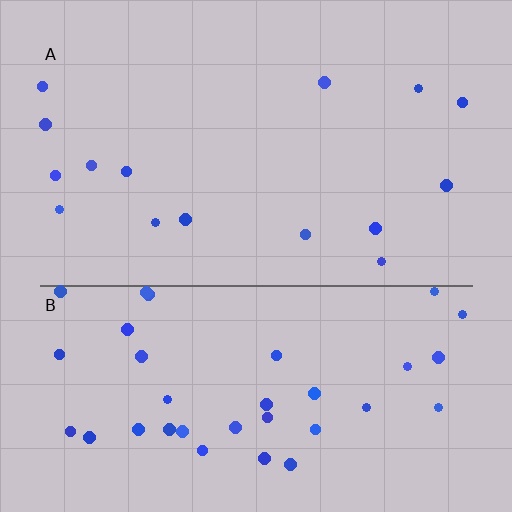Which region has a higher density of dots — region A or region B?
B (the bottom).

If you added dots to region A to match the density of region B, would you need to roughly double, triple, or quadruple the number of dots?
Approximately double.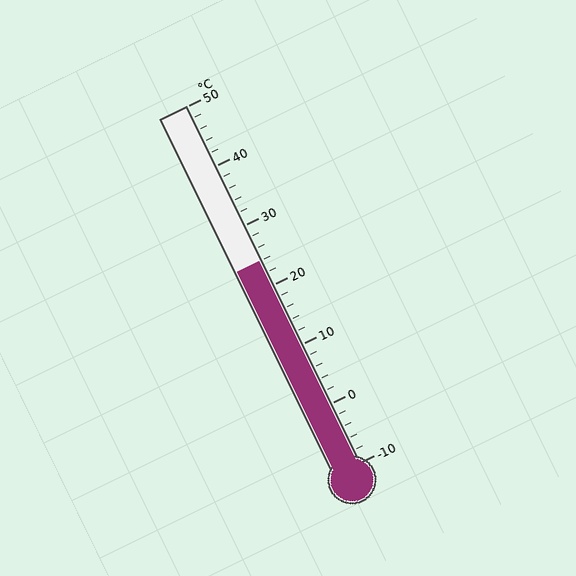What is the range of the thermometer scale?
The thermometer scale ranges from -10°C to 50°C.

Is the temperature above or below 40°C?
The temperature is below 40°C.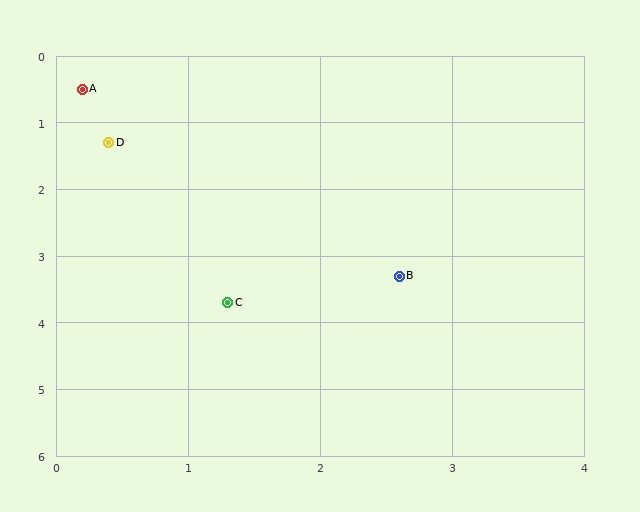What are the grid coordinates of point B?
Point B is at approximately (2.6, 3.3).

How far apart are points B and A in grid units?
Points B and A are about 3.7 grid units apart.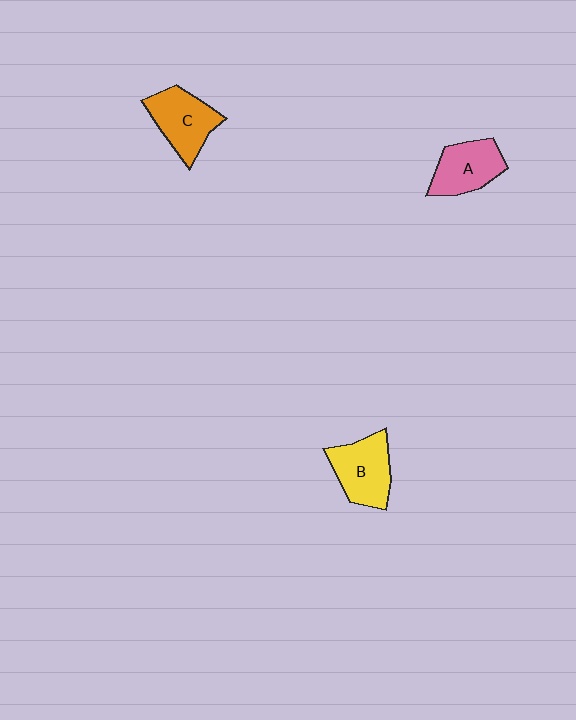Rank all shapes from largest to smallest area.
From largest to smallest: B (yellow), C (orange), A (pink).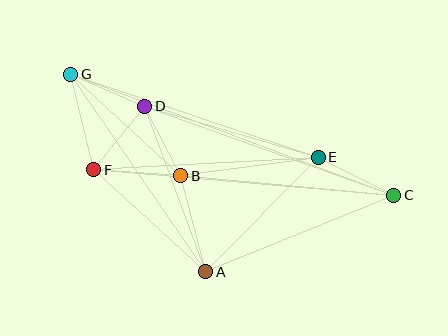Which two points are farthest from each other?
Points C and G are farthest from each other.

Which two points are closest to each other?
Points B and D are closest to each other.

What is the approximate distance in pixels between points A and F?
The distance between A and F is approximately 152 pixels.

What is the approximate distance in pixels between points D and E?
The distance between D and E is approximately 181 pixels.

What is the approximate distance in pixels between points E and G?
The distance between E and G is approximately 261 pixels.